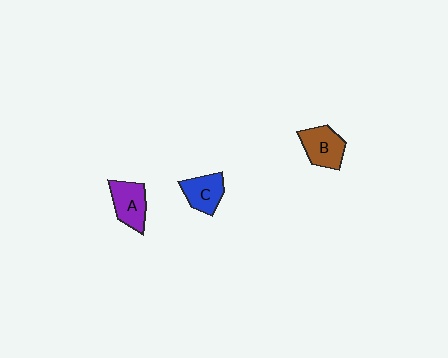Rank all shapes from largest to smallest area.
From largest to smallest: B (brown), A (purple), C (blue).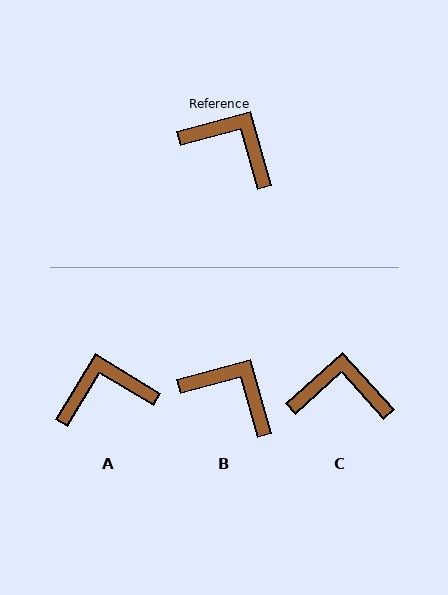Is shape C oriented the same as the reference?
No, it is off by about 27 degrees.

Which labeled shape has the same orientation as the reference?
B.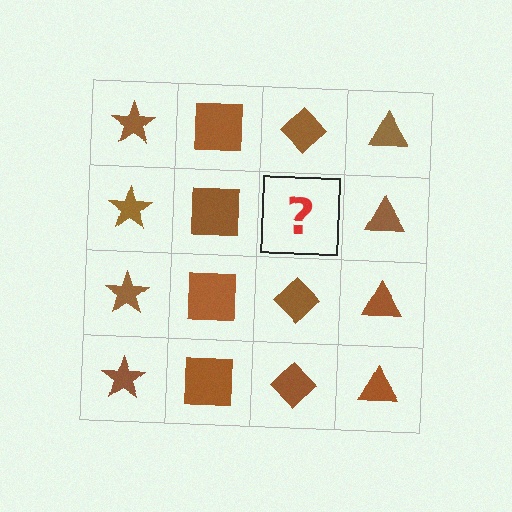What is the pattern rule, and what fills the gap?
The rule is that each column has a consistent shape. The gap should be filled with a brown diamond.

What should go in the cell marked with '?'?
The missing cell should contain a brown diamond.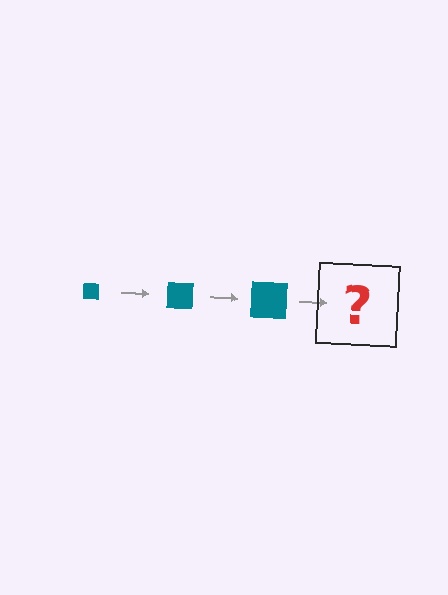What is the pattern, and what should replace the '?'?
The pattern is that the square gets progressively larger each step. The '?' should be a teal square, larger than the previous one.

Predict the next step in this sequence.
The next step is a teal square, larger than the previous one.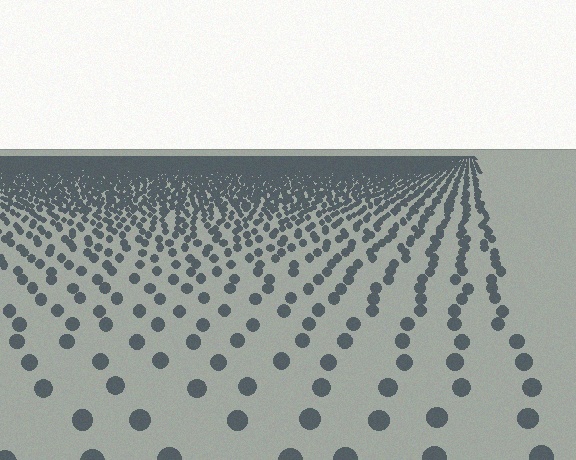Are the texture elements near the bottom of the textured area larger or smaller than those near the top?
Larger. Near the bottom, elements are closer to the viewer and appear at a bigger on-screen size.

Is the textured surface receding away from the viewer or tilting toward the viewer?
The surface is receding away from the viewer. Texture elements get smaller and denser toward the top.